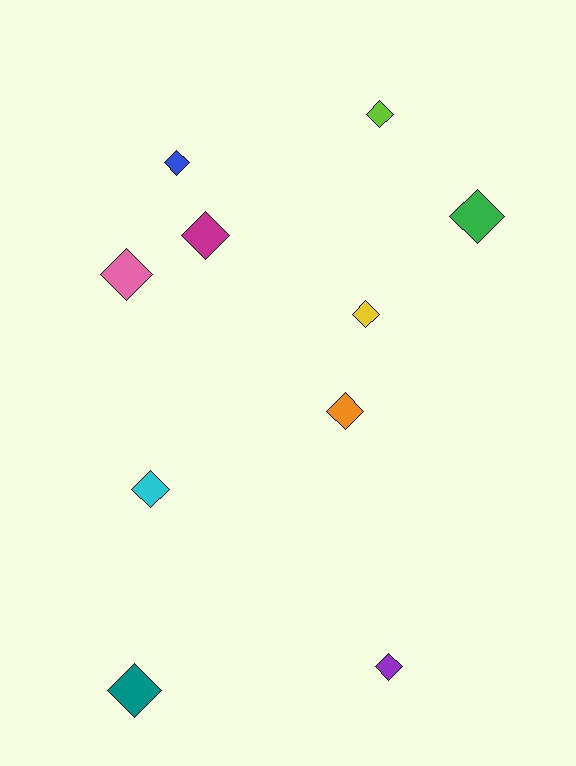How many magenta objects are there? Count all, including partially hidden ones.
There is 1 magenta object.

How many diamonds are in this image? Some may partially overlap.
There are 10 diamonds.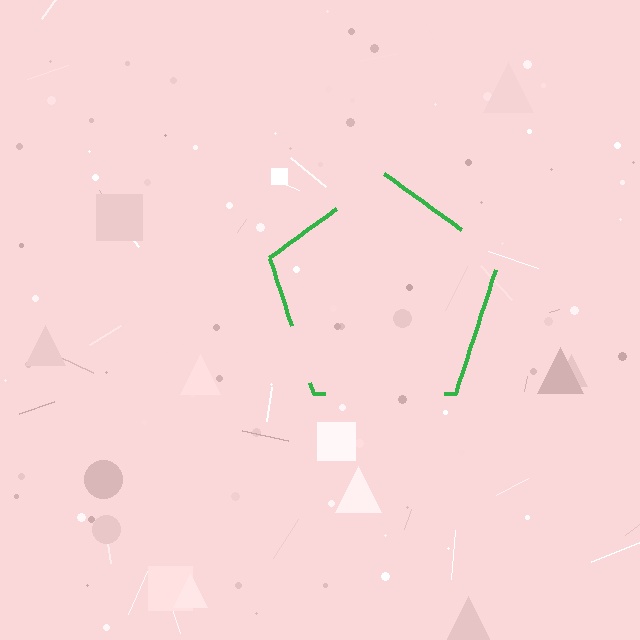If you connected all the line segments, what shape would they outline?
They would outline a pentagon.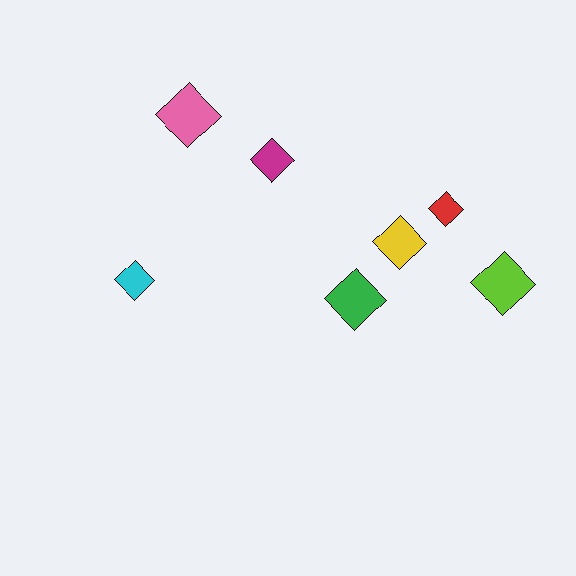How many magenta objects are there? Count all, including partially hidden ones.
There is 1 magenta object.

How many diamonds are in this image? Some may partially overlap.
There are 7 diamonds.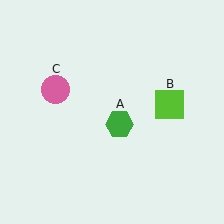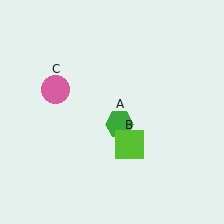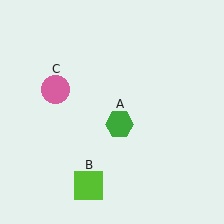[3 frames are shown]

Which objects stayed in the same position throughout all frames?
Green hexagon (object A) and pink circle (object C) remained stationary.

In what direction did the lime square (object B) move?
The lime square (object B) moved down and to the left.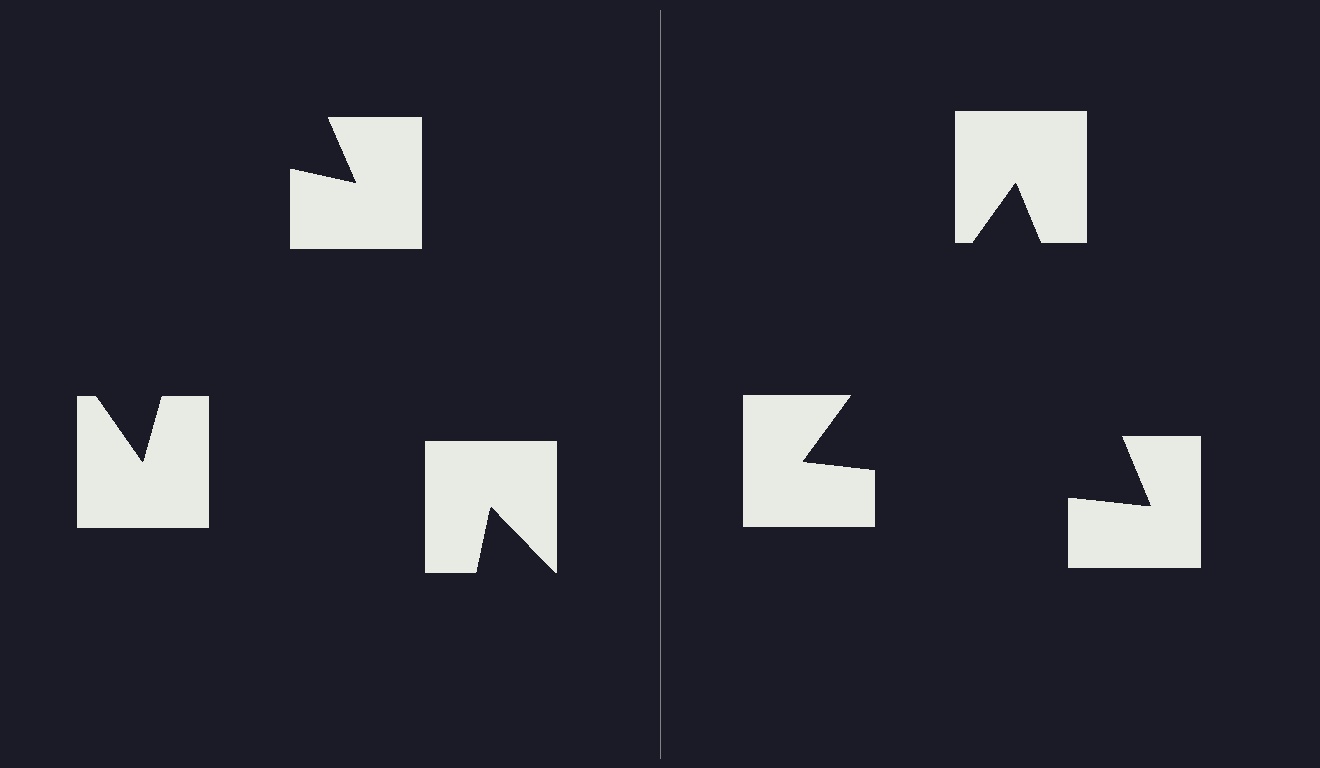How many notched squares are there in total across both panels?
6 — 3 on each side.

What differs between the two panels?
The notched squares are positioned identically on both sides; only the wedge orientations differ. On the right they align to a triangle; on the left they are misaligned.